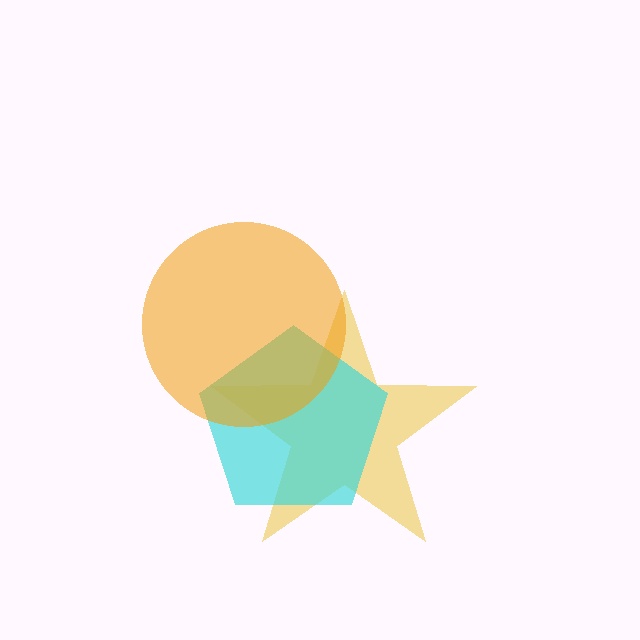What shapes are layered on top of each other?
The layered shapes are: a yellow star, a cyan pentagon, an orange circle.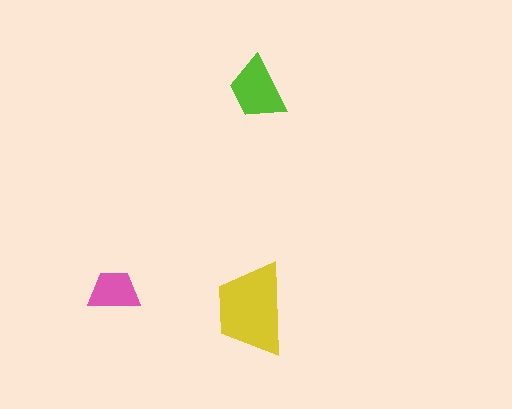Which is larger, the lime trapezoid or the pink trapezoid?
The lime one.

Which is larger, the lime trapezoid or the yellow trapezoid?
The yellow one.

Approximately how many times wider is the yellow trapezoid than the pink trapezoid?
About 2 times wider.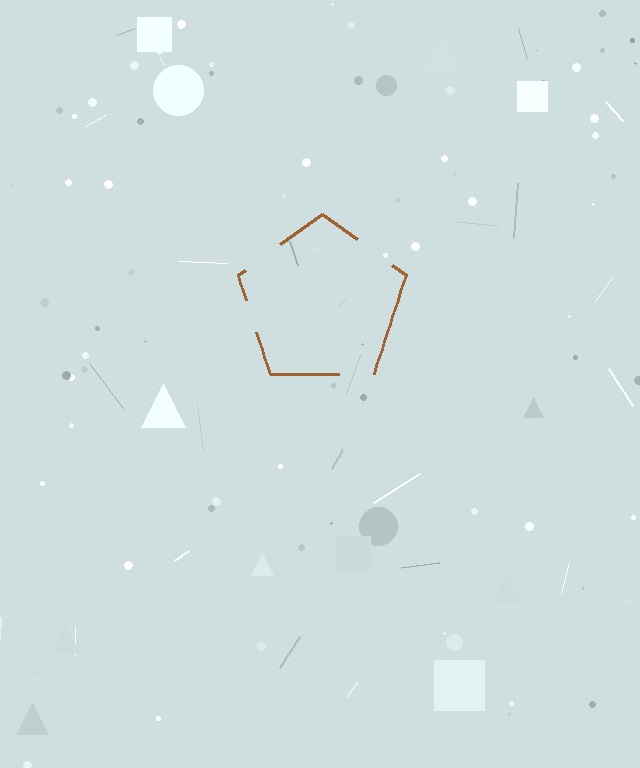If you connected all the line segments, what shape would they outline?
They would outline a pentagon.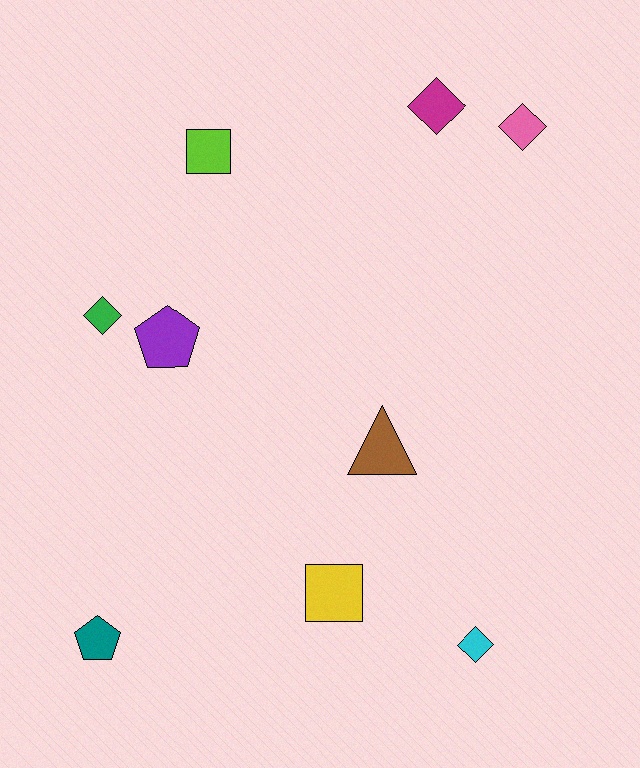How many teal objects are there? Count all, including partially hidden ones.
There is 1 teal object.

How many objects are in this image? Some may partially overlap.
There are 9 objects.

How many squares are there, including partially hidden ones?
There are 2 squares.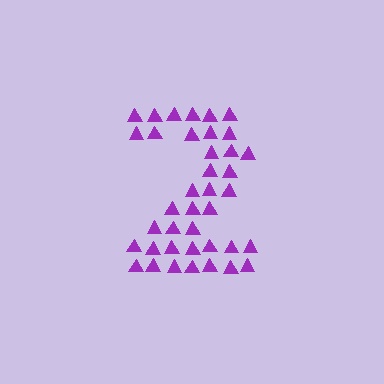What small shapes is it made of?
It is made of small triangles.